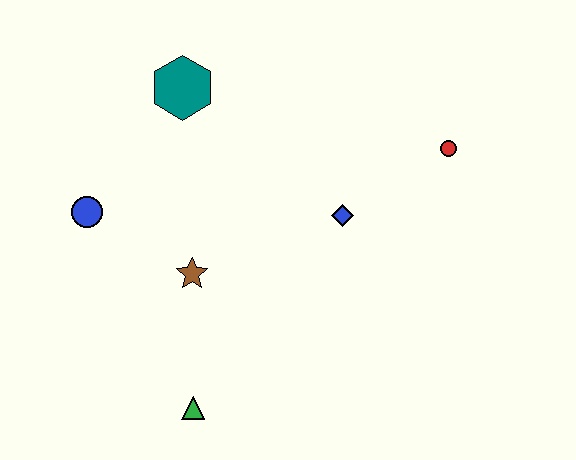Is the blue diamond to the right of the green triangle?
Yes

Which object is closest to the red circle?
The blue diamond is closest to the red circle.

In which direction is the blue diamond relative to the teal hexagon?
The blue diamond is to the right of the teal hexagon.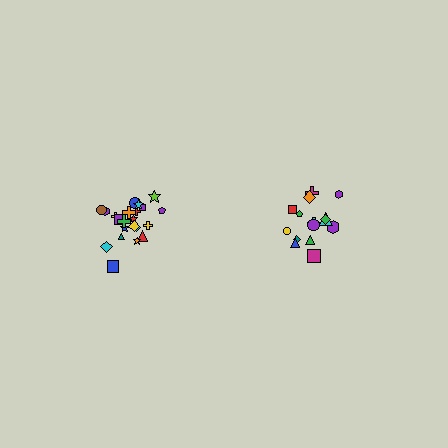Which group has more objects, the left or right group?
The left group.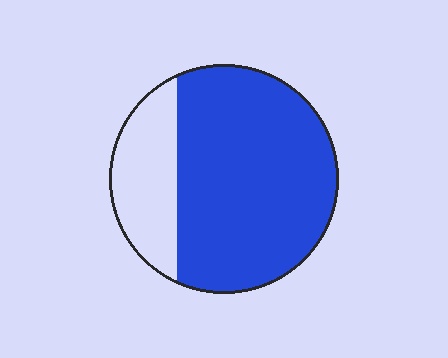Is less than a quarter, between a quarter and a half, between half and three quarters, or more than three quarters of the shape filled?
More than three quarters.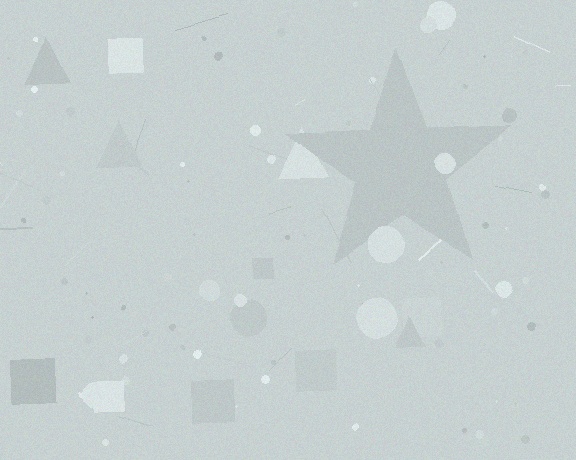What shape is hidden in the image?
A star is hidden in the image.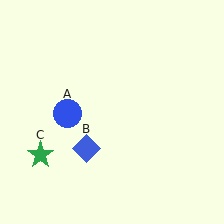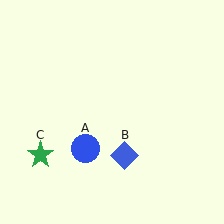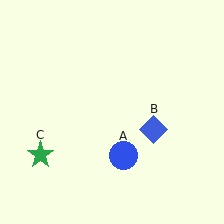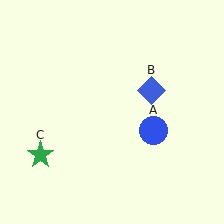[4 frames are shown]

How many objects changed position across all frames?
2 objects changed position: blue circle (object A), blue diamond (object B).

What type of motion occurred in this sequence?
The blue circle (object A), blue diamond (object B) rotated counterclockwise around the center of the scene.